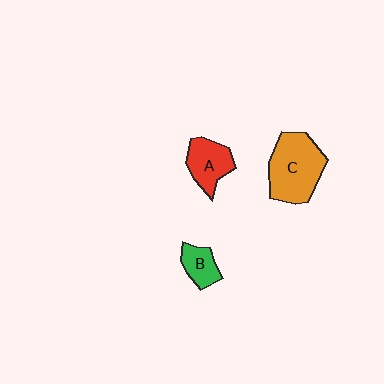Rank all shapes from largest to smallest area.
From largest to smallest: C (orange), A (red), B (green).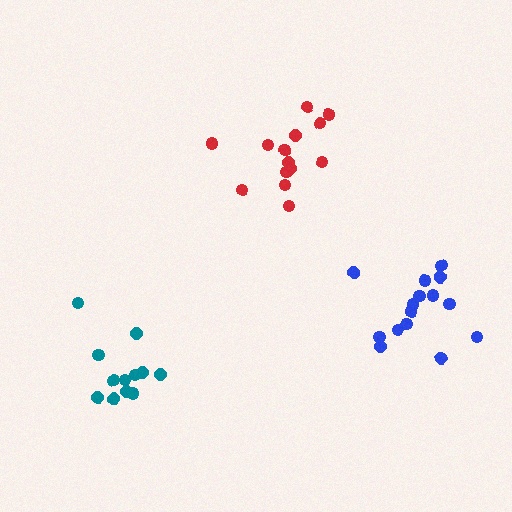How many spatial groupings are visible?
There are 3 spatial groupings.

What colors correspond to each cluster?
The clusters are colored: blue, red, teal.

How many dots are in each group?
Group 1: 15 dots, Group 2: 14 dots, Group 3: 12 dots (41 total).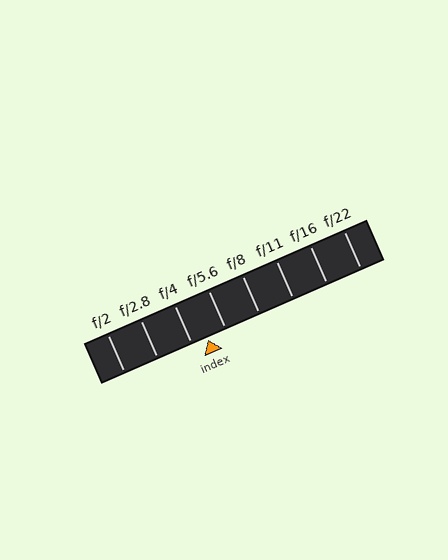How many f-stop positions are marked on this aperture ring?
There are 8 f-stop positions marked.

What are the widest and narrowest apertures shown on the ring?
The widest aperture shown is f/2 and the narrowest is f/22.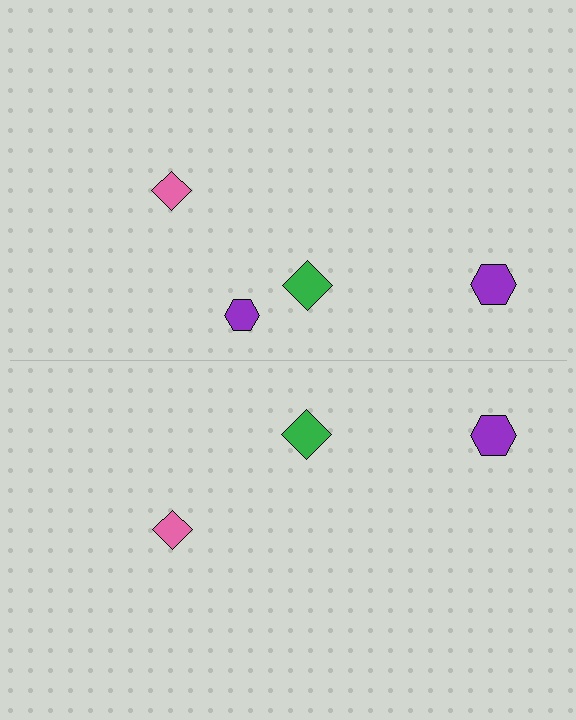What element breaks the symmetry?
A purple hexagon is missing from the bottom side.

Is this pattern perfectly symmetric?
No, the pattern is not perfectly symmetric. A purple hexagon is missing from the bottom side.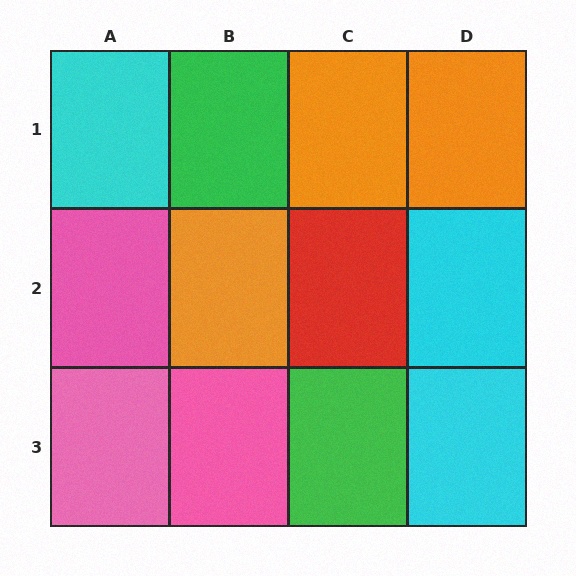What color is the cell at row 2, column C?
Red.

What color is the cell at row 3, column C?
Green.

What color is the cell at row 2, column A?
Pink.